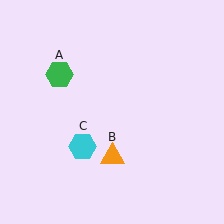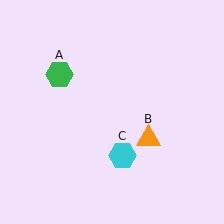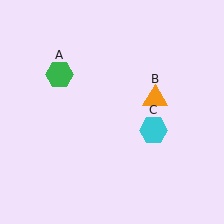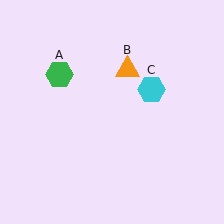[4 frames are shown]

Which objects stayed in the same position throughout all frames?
Green hexagon (object A) remained stationary.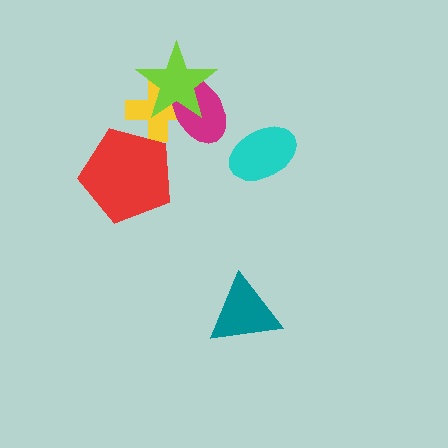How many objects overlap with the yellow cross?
3 objects overlap with the yellow cross.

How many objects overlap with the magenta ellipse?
2 objects overlap with the magenta ellipse.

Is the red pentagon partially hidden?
No, no other shape covers it.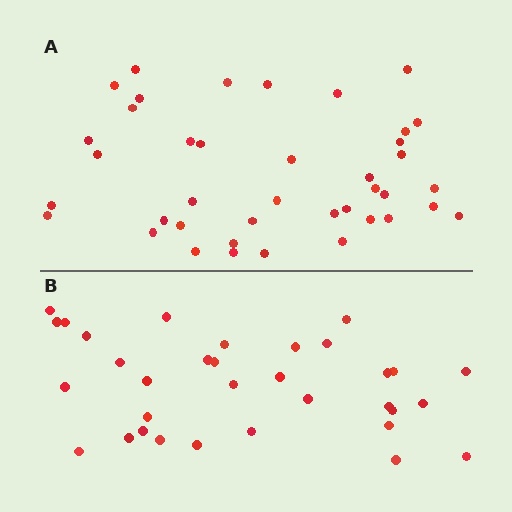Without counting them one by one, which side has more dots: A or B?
Region A (the top region) has more dots.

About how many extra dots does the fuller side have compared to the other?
Region A has roughly 8 or so more dots than region B.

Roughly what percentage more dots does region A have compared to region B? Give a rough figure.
About 20% more.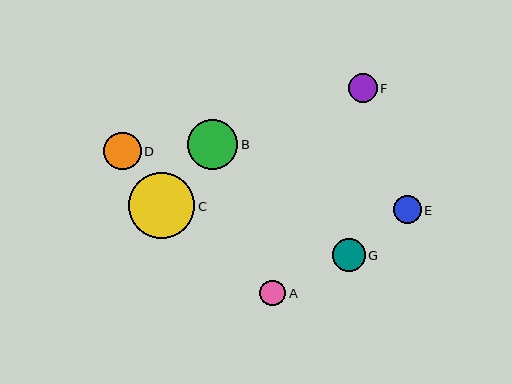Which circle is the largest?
Circle C is the largest with a size of approximately 66 pixels.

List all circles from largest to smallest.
From largest to smallest: C, B, D, G, F, E, A.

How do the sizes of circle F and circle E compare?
Circle F and circle E are approximately the same size.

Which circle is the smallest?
Circle A is the smallest with a size of approximately 26 pixels.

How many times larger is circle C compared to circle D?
Circle C is approximately 1.8 times the size of circle D.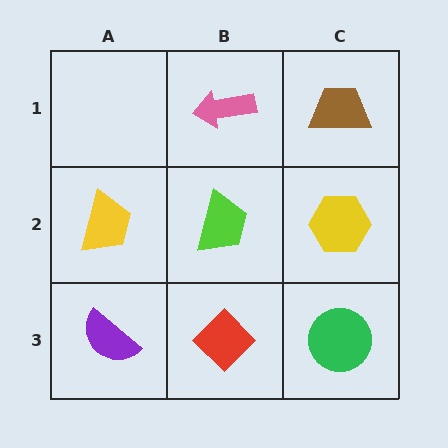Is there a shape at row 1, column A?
No, that cell is empty.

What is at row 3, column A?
A purple semicircle.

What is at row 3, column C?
A green circle.